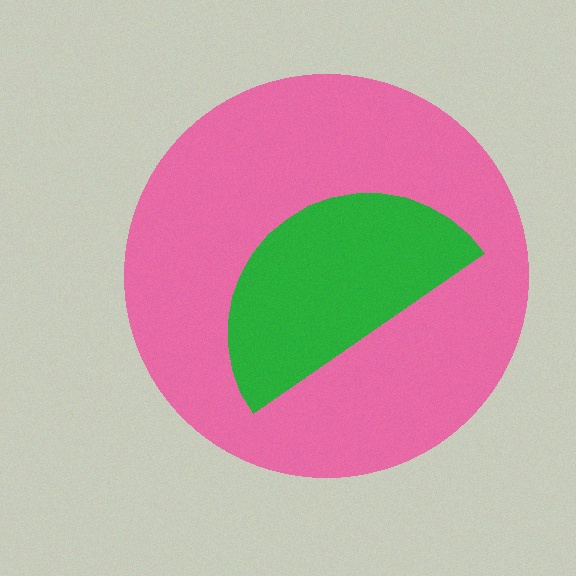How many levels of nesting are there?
2.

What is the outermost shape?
The pink circle.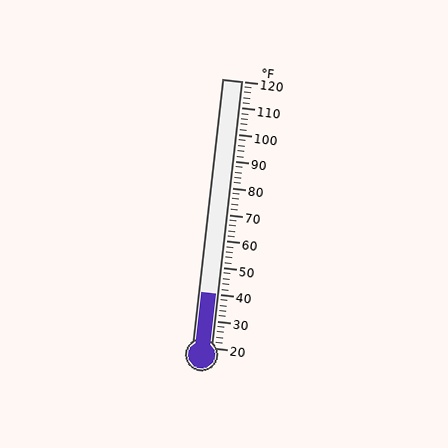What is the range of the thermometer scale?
The thermometer scale ranges from 20°F to 120°F.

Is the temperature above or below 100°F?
The temperature is below 100°F.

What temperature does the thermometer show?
The thermometer shows approximately 40°F.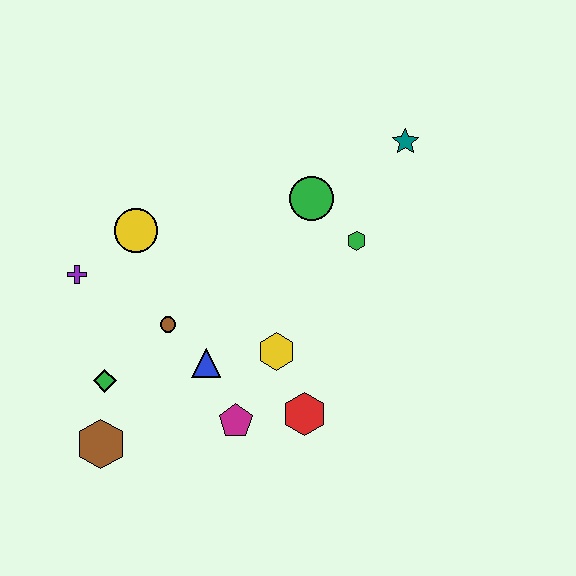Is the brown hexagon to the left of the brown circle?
Yes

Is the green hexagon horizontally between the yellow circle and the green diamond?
No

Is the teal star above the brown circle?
Yes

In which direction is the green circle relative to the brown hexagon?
The green circle is above the brown hexagon.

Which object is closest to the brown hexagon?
The green diamond is closest to the brown hexagon.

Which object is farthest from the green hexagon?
The brown hexagon is farthest from the green hexagon.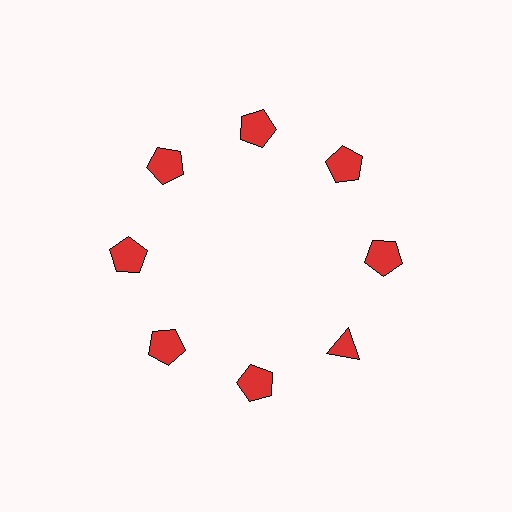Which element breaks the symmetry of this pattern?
The red triangle at roughly the 4 o'clock position breaks the symmetry. All other shapes are red pentagons.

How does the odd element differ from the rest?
It has a different shape: triangle instead of pentagon.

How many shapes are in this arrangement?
There are 8 shapes arranged in a ring pattern.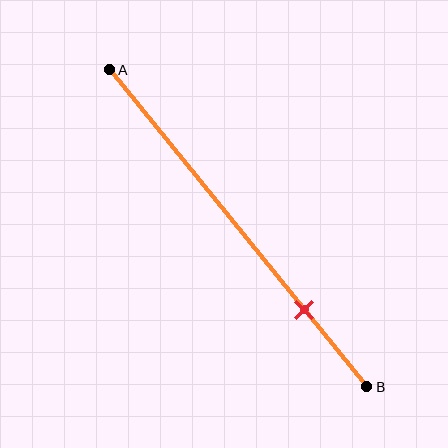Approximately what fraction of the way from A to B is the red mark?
The red mark is approximately 75% of the way from A to B.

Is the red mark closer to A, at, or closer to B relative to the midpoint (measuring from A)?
The red mark is closer to point B than the midpoint of segment AB.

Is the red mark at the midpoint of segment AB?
No, the mark is at about 75% from A, not at the 50% midpoint.